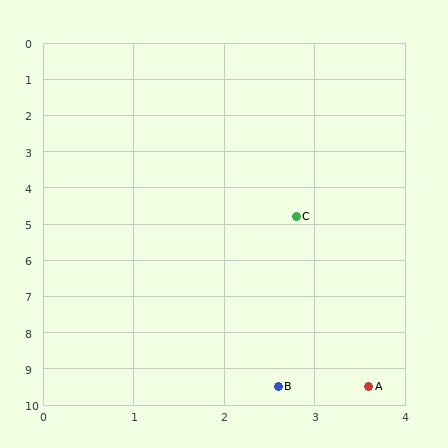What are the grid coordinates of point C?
Point C is at approximately (2.8, 4.8).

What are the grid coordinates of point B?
Point B is at approximately (2.6, 9.5).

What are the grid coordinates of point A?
Point A is at approximately (3.6, 9.5).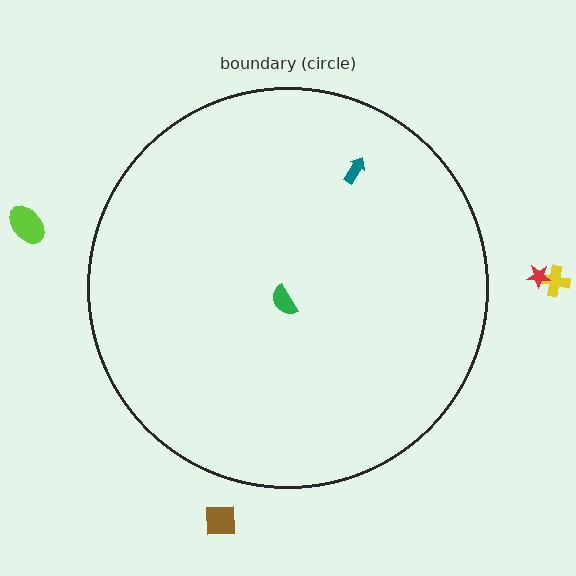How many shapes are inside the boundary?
2 inside, 4 outside.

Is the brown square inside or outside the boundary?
Outside.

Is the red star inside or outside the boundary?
Outside.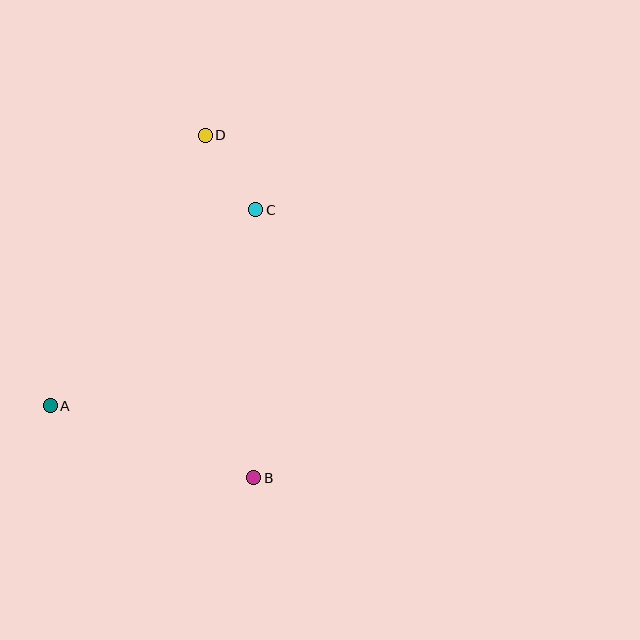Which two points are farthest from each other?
Points B and D are farthest from each other.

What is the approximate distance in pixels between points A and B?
The distance between A and B is approximately 216 pixels.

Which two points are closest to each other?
Points C and D are closest to each other.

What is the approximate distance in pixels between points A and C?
The distance between A and C is approximately 284 pixels.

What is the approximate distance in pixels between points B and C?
The distance between B and C is approximately 268 pixels.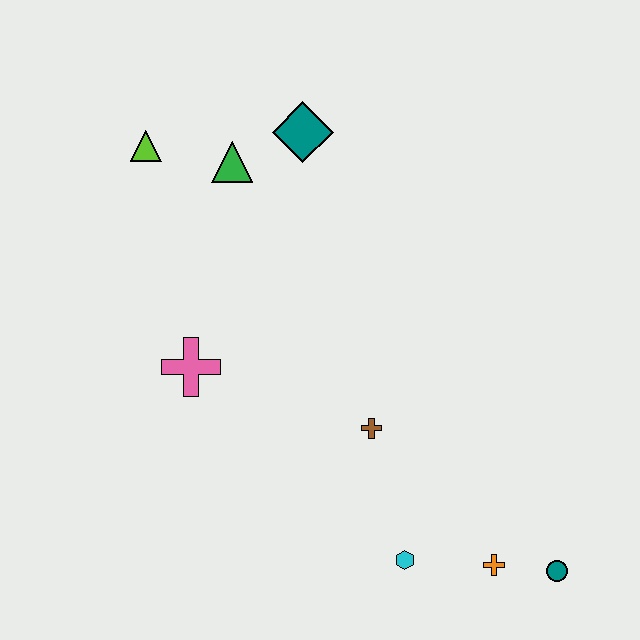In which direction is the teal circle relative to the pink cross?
The teal circle is to the right of the pink cross.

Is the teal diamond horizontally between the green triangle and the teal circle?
Yes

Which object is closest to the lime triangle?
The green triangle is closest to the lime triangle.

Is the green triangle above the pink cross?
Yes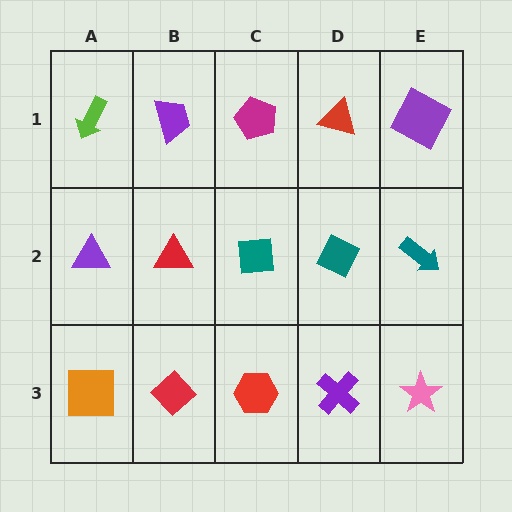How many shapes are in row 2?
5 shapes.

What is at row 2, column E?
A teal arrow.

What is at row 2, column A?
A purple triangle.